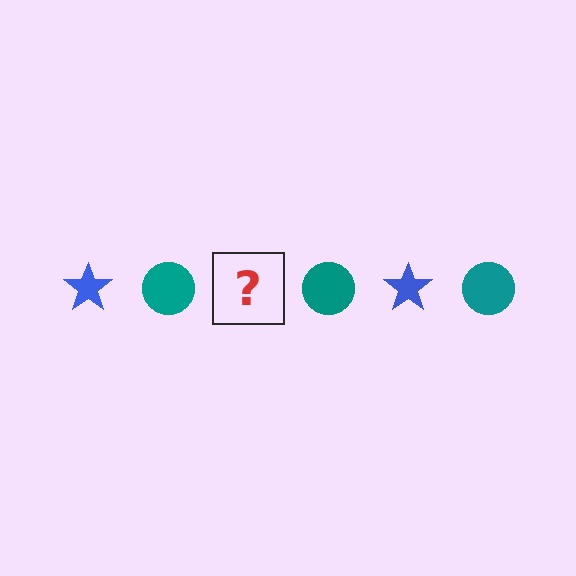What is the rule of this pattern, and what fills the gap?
The rule is that the pattern alternates between blue star and teal circle. The gap should be filled with a blue star.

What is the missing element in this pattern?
The missing element is a blue star.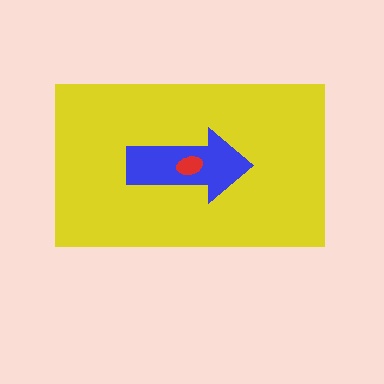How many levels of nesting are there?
3.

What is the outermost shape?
The yellow rectangle.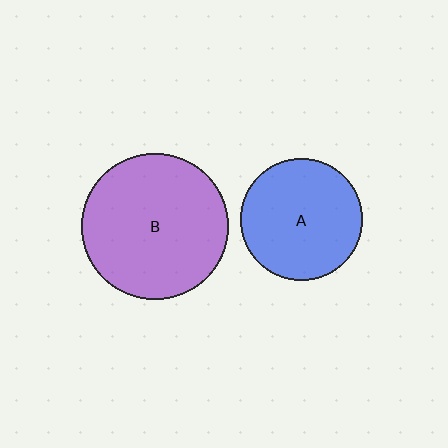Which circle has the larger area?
Circle B (purple).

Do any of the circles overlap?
No, none of the circles overlap.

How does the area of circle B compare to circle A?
Approximately 1.4 times.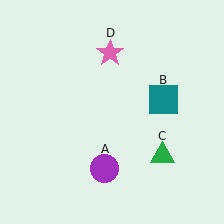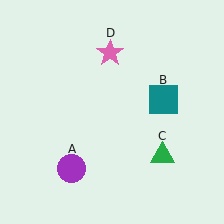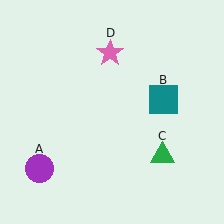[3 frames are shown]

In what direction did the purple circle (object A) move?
The purple circle (object A) moved left.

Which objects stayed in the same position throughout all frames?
Teal square (object B) and green triangle (object C) and pink star (object D) remained stationary.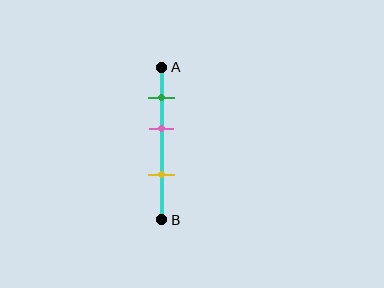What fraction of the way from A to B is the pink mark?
The pink mark is approximately 40% (0.4) of the way from A to B.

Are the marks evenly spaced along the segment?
Yes, the marks are approximately evenly spaced.